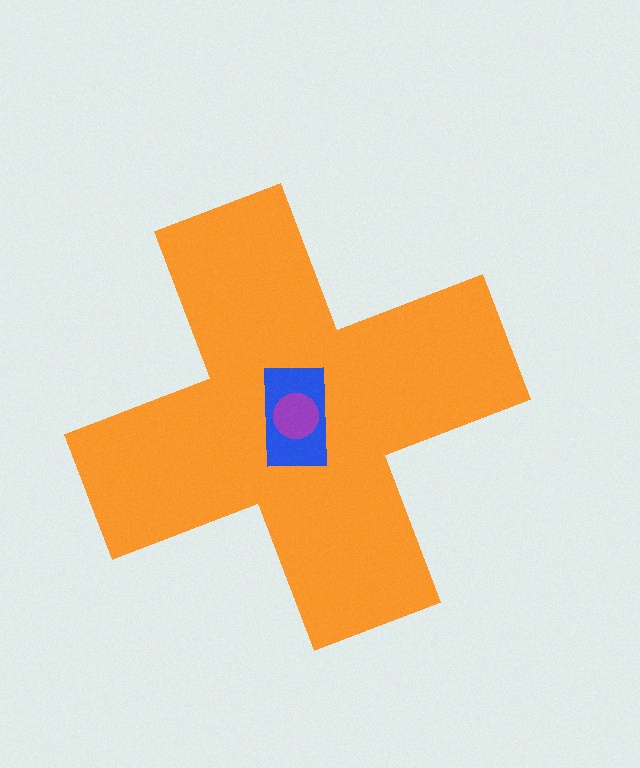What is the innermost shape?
The purple circle.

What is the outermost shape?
The orange cross.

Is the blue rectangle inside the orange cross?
Yes.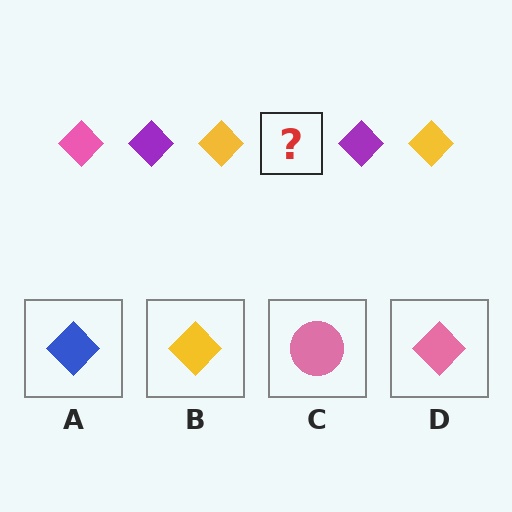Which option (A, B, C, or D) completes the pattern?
D.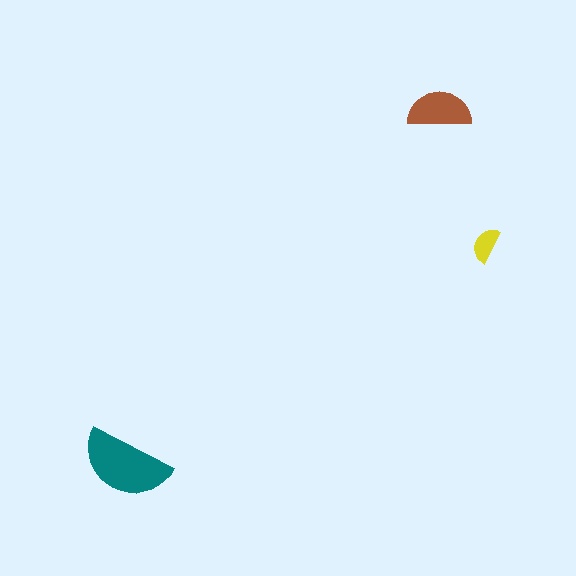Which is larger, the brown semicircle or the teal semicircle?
The teal one.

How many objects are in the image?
There are 3 objects in the image.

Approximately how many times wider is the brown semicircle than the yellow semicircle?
About 2 times wider.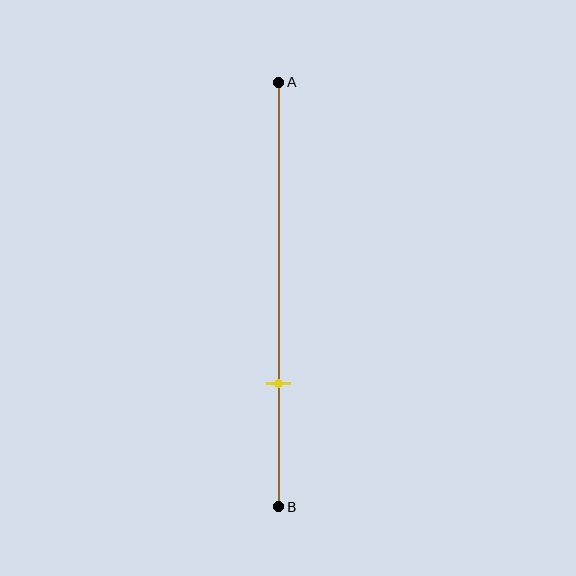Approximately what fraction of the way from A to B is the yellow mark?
The yellow mark is approximately 70% of the way from A to B.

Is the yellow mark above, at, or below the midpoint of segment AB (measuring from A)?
The yellow mark is below the midpoint of segment AB.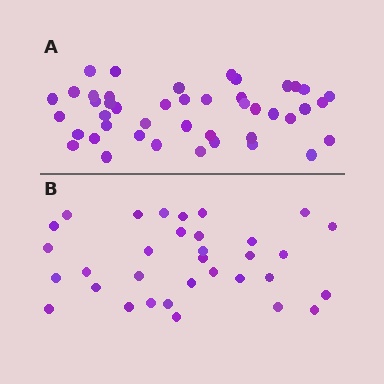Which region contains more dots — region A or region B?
Region A (the top region) has more dots.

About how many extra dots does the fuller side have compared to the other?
Region A has roughly 12 or so more dots than region B.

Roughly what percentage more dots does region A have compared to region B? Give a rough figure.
About 35% more.